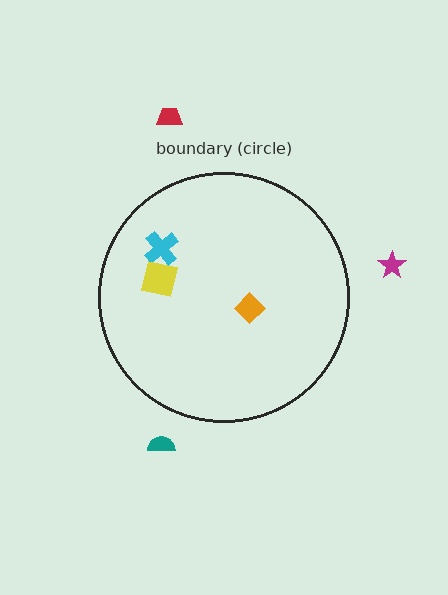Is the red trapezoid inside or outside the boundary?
Outside.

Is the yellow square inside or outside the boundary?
Inside.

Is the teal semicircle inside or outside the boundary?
Outside.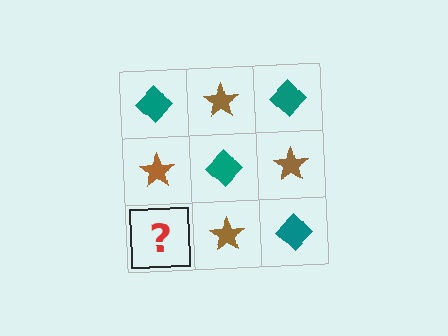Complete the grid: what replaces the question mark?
The question mark should be replaced with a teal diamond.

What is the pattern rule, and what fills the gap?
The rule is that it alternates teal diamond and brown star in a checkerboard pattern. The gap should be filled with a teal diamond.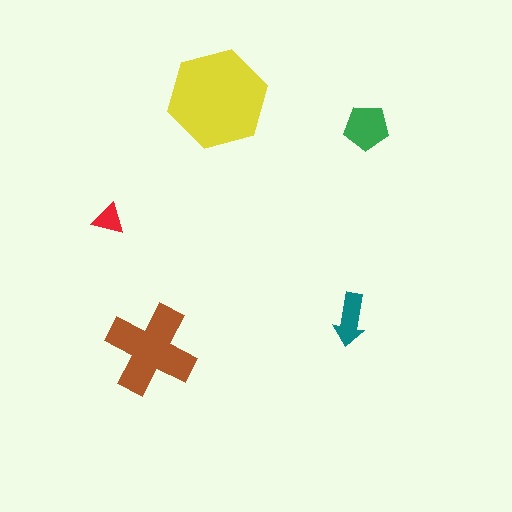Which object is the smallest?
The red triangle.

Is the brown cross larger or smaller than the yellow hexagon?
Smaller.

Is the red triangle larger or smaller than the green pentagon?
Smaller.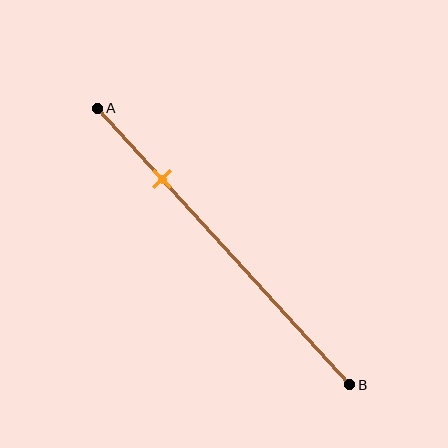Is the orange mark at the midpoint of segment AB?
No, the mark is at about 25% from A, not at the 50% midpoint.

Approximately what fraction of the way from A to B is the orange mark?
The orange mark is approximately 25% of the way from A to B.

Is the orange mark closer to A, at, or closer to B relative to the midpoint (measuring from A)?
The orange mark is closer to point A than the midpoint of segment AB.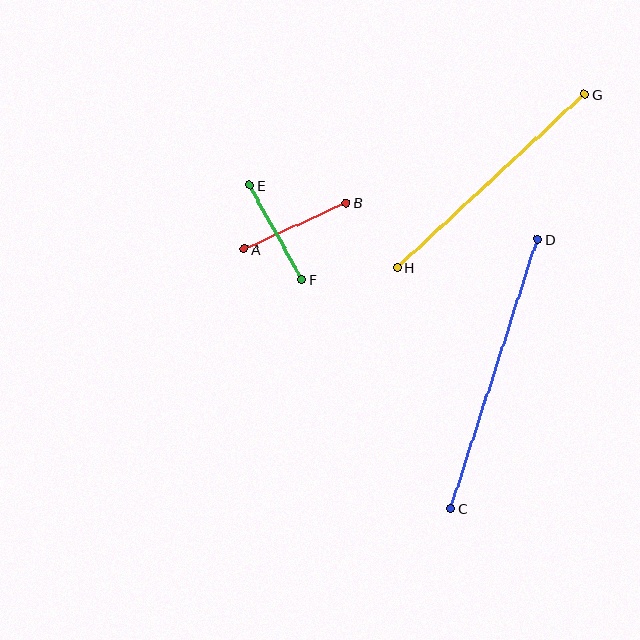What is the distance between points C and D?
The distance is approximately 283 pixels.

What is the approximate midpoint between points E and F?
The midpoint is at approximately (275, 232) pixels.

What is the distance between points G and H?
The distance is approximately 255 pixels.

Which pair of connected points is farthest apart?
Points C and D are farthest apart.